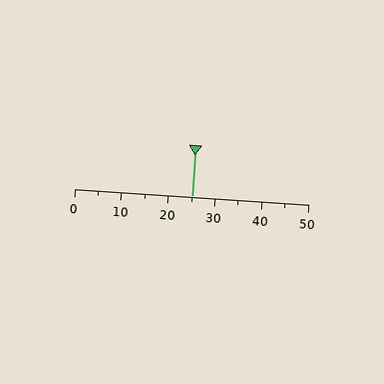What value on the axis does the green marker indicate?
The marker indicates approximately 25.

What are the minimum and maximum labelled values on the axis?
The axis runs from 0 to 50.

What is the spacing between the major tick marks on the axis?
The major ticks are spaced 10 apart.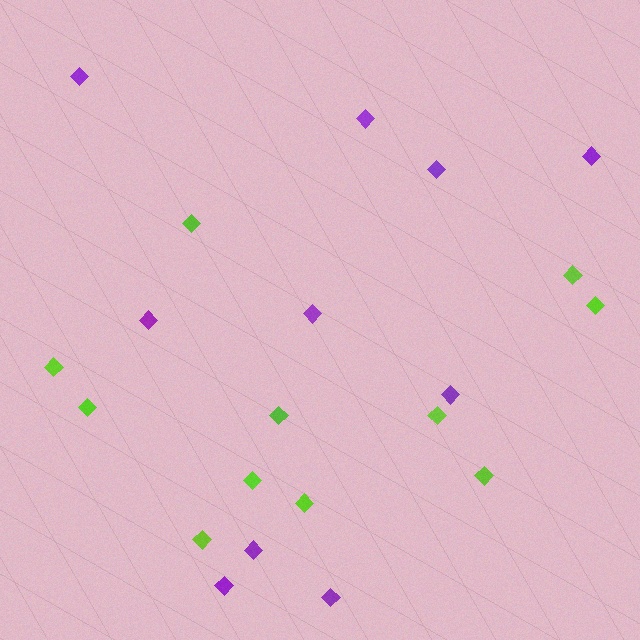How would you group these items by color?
There are 2 groups: one group of purple diamonds (10) and one group of lime diamonds (11).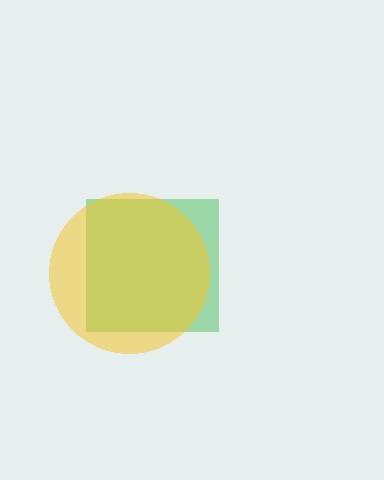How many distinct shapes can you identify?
There are 2 distinct shapes: a green square, a yellow circle.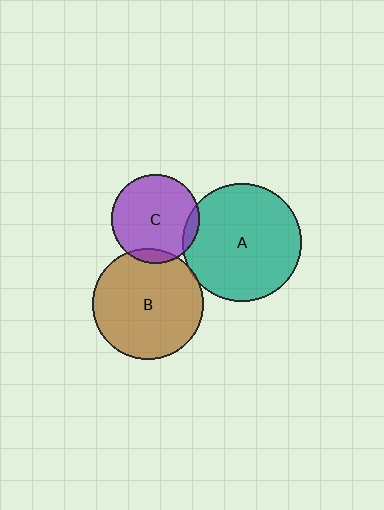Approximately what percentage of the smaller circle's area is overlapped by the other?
Approximately 10%.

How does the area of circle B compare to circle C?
Approximately 1.6 times.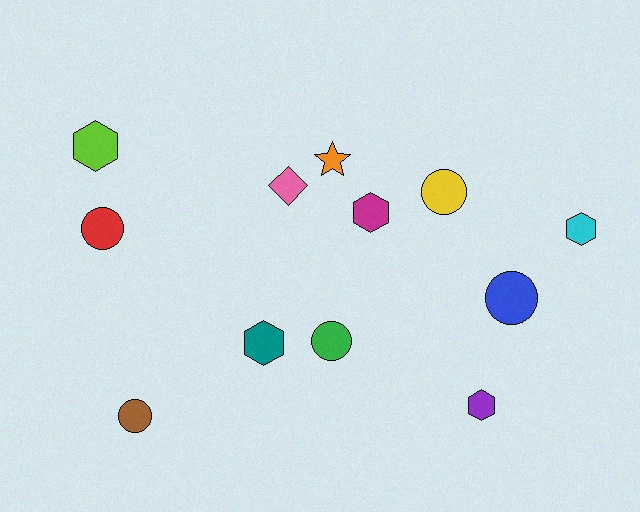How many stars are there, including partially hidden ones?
There is 1 star.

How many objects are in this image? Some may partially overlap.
There are 12 objects.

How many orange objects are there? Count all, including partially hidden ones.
There is 1 orange object.